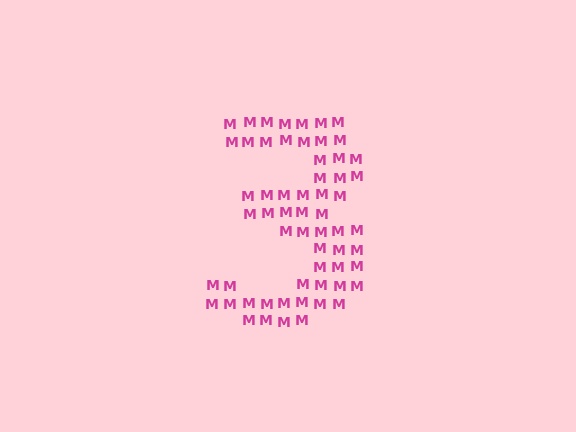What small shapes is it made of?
It is made of small letter M's.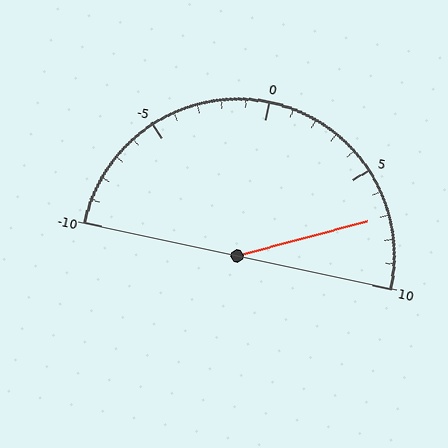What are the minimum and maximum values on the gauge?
The gauge ranges from -10 to 10.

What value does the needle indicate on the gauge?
The needle indicates approximately 7.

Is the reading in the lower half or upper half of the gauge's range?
The reading is in the upper half of the range (-10 to 10).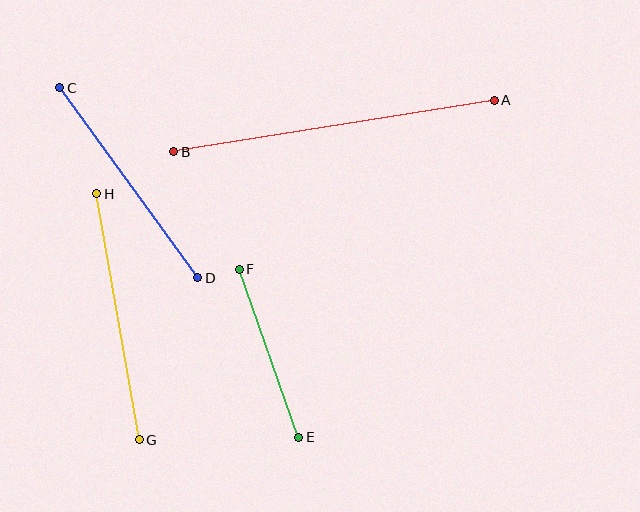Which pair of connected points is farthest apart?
Points A and B are farthest apart.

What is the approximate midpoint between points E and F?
The midpoint is at approximately (269, 353) pixels.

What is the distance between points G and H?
The distance is approximately 250 pixels.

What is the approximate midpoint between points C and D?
The midpoint is at approximately (129, 183) pixels.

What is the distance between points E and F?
The distance is approximately 178 pixels.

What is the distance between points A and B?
The distance is approximately 325 pixels.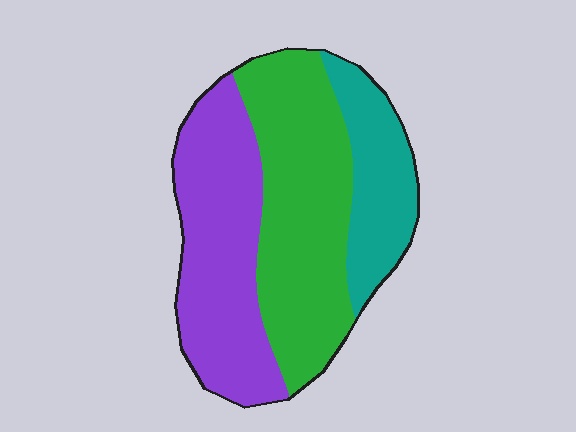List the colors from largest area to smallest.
From largest to smallest: green, purple, teal.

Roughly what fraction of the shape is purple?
Purple covers roughly 40% of the shape.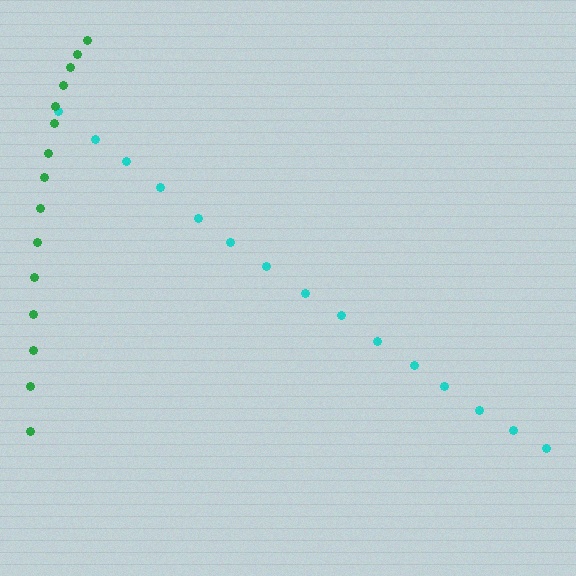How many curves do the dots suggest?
There are 2 distinct paths.